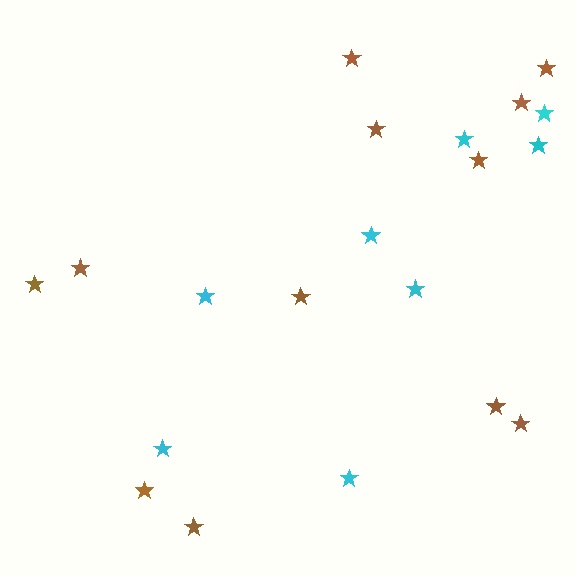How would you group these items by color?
There are 2 groups: one group of brown stars (12) and one group of cyan stars (8).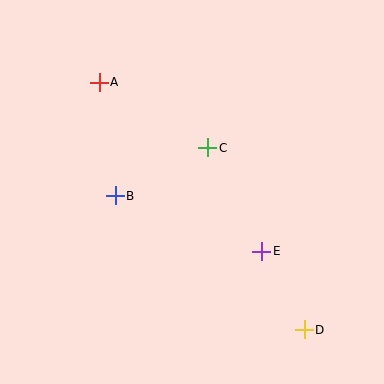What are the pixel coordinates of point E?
Point E is at (262, 251).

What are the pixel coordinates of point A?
Point A is at (99, 82).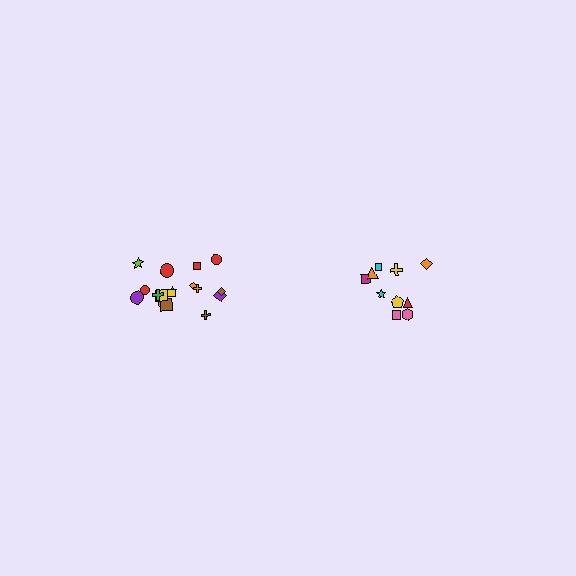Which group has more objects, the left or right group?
The left group.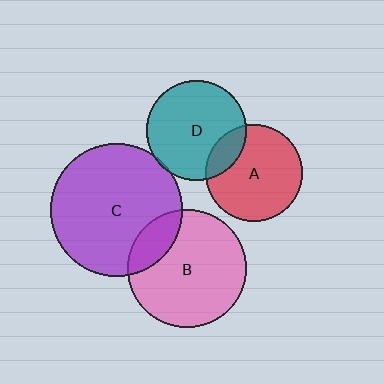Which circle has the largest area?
Circle C (purple).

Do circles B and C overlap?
Yes.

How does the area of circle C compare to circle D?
Approximately 1.8 times.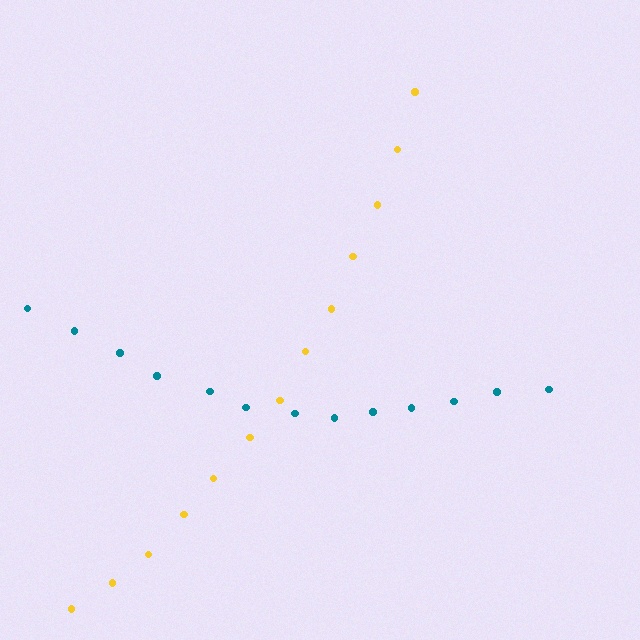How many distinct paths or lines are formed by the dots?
There are 2 distinct paths.